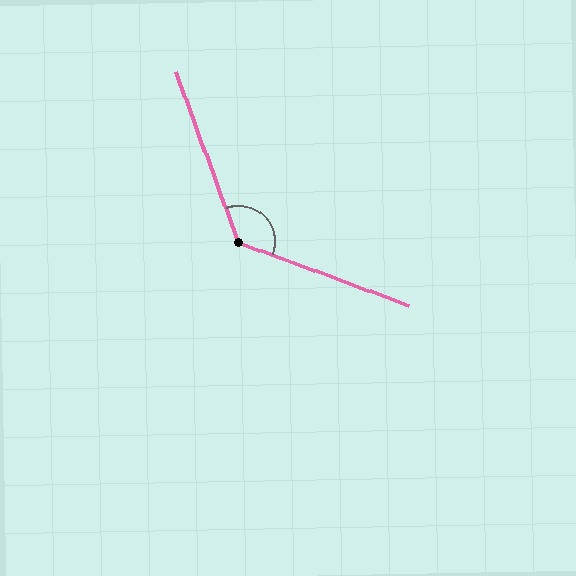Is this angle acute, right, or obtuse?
It is obtuse.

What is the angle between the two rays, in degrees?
Approximately 130 degrees.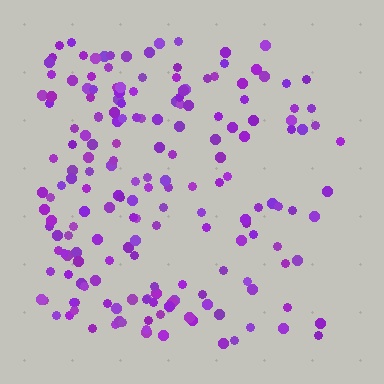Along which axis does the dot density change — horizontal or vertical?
Horizontal.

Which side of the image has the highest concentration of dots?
The left.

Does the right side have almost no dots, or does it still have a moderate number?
Still a moderate number, just noticeably fewer than the left.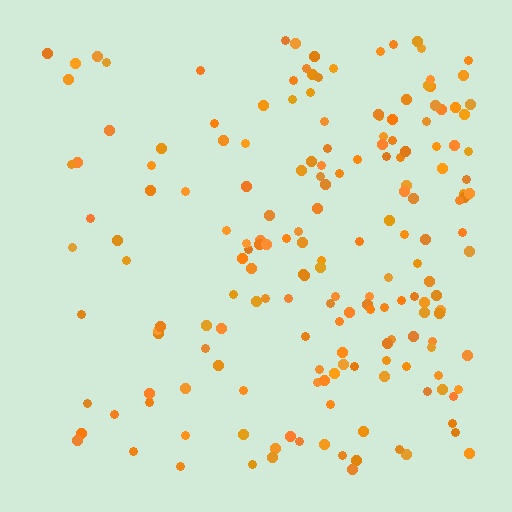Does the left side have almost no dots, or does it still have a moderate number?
Still a moderate number, just noticeably fewer than the right.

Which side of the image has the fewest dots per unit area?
The left.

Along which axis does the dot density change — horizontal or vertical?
Horizontal.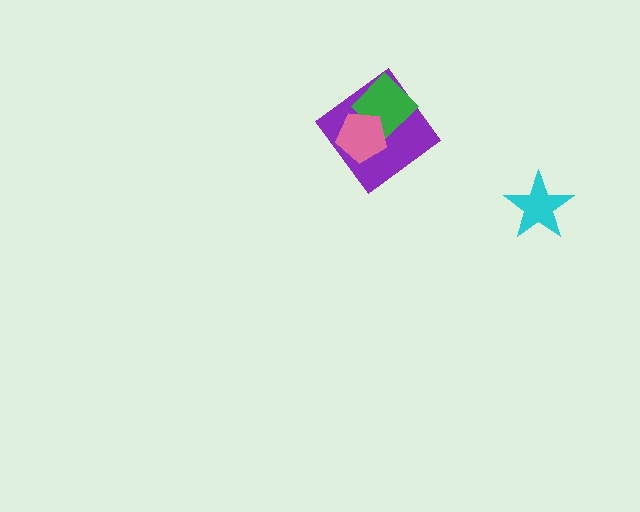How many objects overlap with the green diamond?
2 objects overlap with the green diamond.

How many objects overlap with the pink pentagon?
2 objects overlap with the pink pentagon.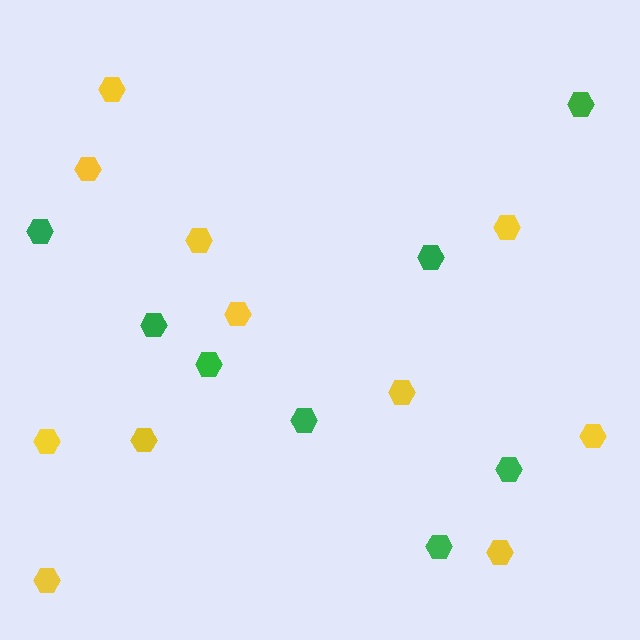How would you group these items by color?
There are 2 groups: one group of green hexagons (8) and one group of yellow hexagons (11).